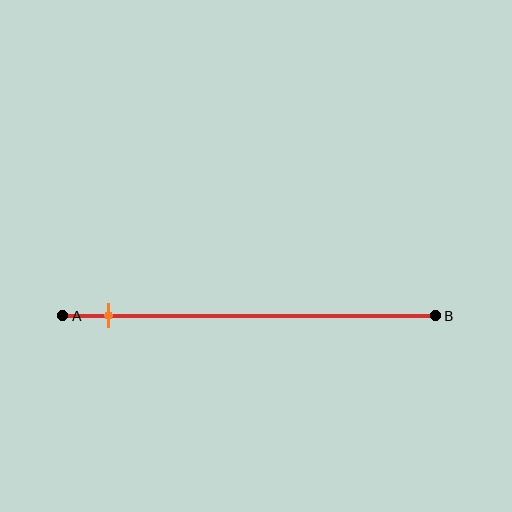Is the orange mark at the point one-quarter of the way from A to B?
No, the mark is at about 10% from A, not at the 25% one-quarter point.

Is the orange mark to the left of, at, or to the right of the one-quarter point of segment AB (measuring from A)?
The orange mark is to the left of the one-quarter point of segment AB.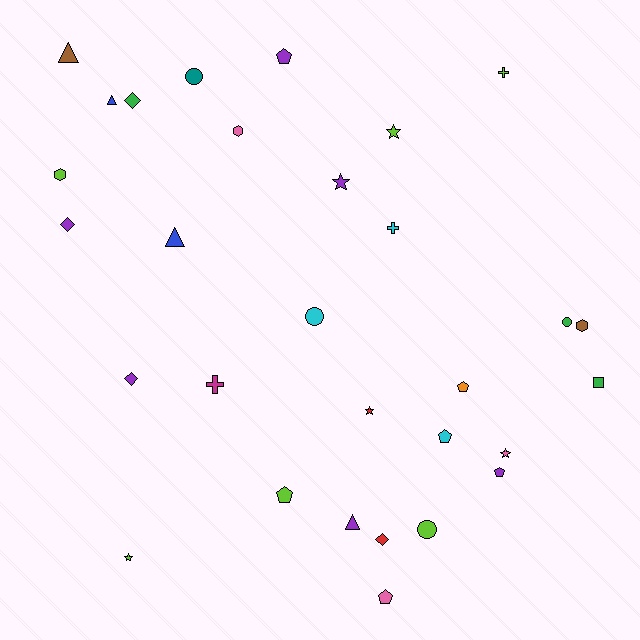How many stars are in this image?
There are 5 stars.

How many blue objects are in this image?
There are 2 blue objects.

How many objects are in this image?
There are 30 objects.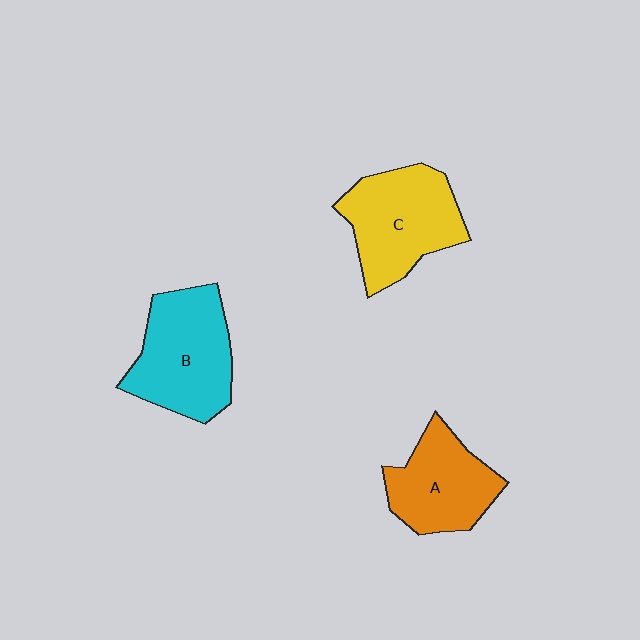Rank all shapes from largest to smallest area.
From largest to smallest: B (cyan), C (yellow), A (orange).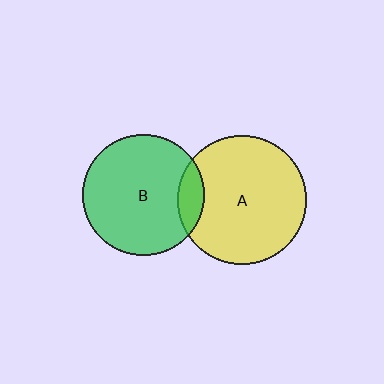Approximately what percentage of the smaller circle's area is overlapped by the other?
Approximately 10%.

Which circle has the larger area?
Circle A (yellow).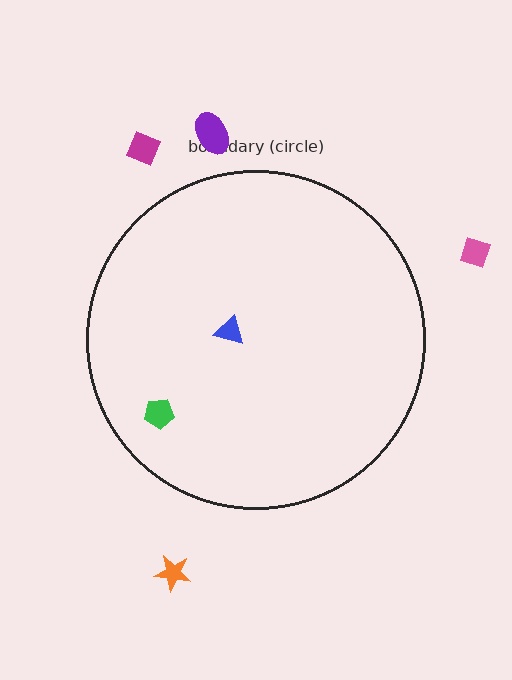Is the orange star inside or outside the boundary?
Outside.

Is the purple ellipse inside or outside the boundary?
Outside.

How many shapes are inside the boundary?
2 inside, 4 outside.